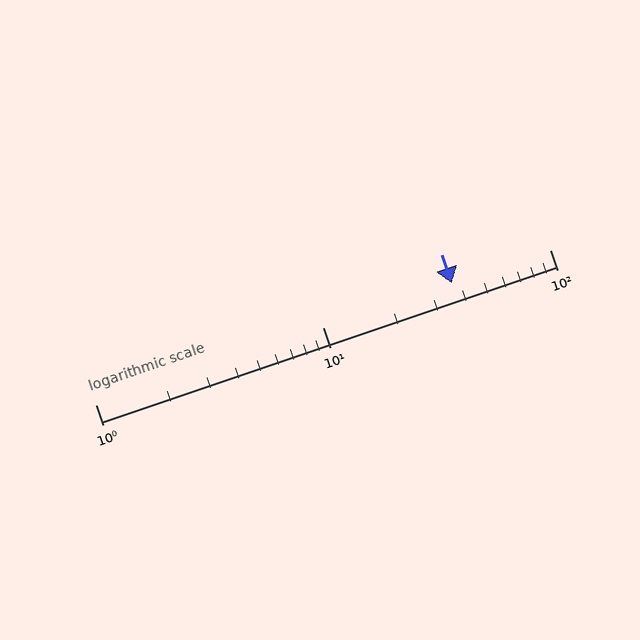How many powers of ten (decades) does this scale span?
The scale spans 2 decades, from 1 to 100.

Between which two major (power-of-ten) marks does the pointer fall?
The pointer is between 10 and 100.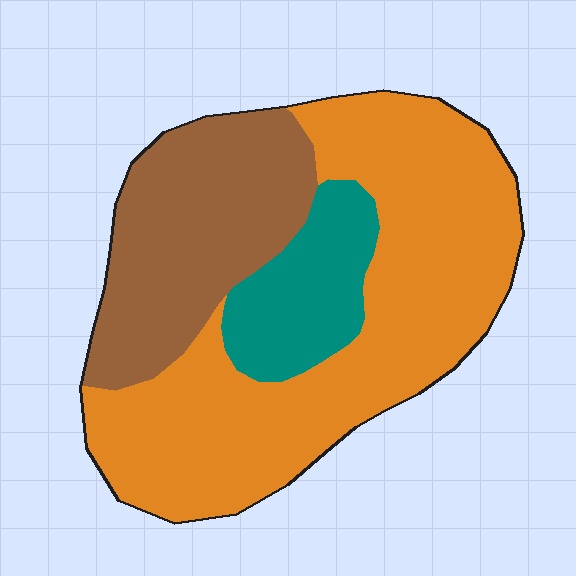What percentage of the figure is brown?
Brown covers about 30% of the figure.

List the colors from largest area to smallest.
From largest to smallest: orange, brown, teal.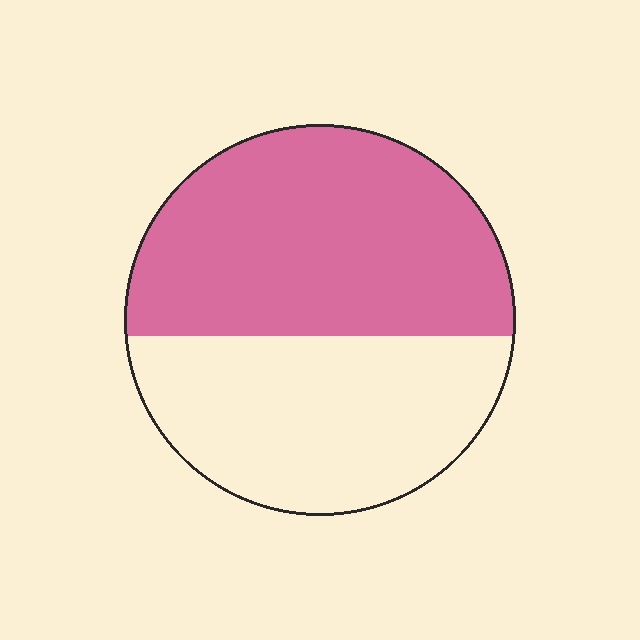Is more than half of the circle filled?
Yes.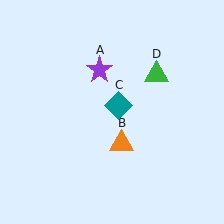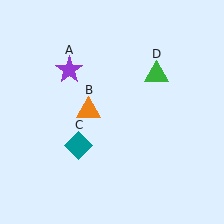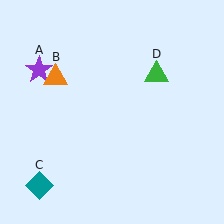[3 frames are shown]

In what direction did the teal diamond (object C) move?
The teal diamond (object C) moved down and to the left.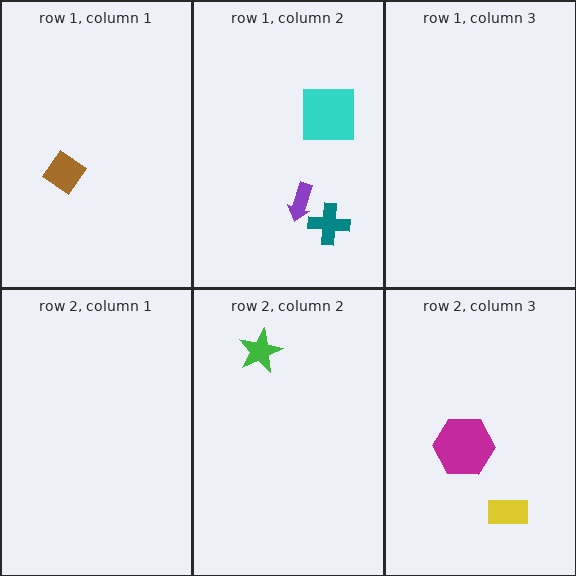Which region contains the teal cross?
The row 1, column 2 region.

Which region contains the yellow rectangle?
The row 2, column 3 region.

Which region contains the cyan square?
The row 1, column 2 region.